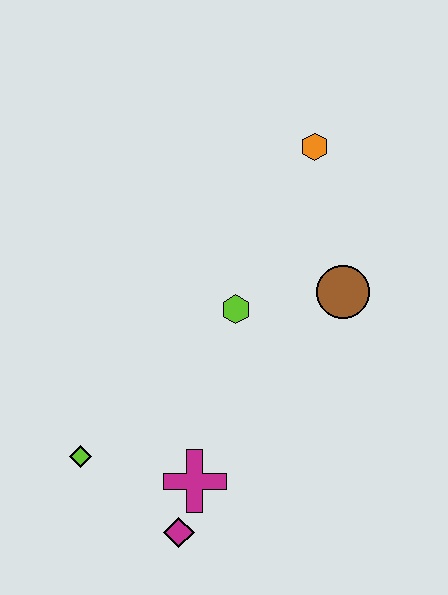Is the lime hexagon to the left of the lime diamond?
No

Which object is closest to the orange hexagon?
The brown circle is closest to the orange hexagon.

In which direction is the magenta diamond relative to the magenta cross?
The magenta diamond is below the magenta cross.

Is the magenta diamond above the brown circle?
No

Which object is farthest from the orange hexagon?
The magenta diamond is farthest from the orange hexagon.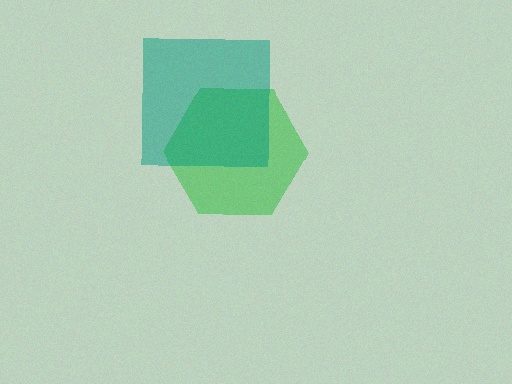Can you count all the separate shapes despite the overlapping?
Yes, there are 2 separate shapes.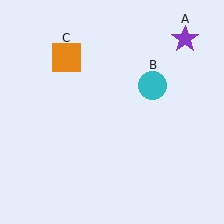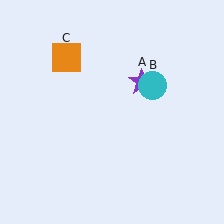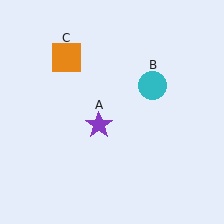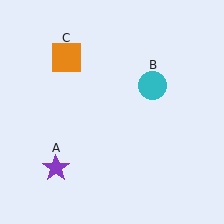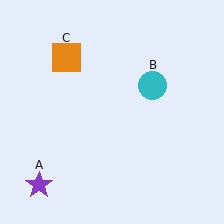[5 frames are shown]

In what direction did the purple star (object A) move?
The purple star (object A) moved down and to the left.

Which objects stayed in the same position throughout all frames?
Cyan circle (object B) and orange square (object C) remained stationary.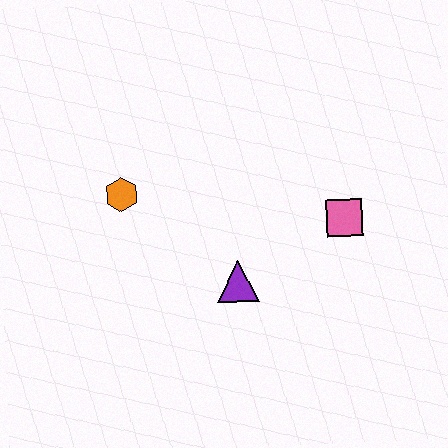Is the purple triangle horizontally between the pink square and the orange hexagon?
Yes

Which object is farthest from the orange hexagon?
The pink square is farthest from the orange hexagon.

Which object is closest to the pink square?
The purple triangle is closest to the pink square.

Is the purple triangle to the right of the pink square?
No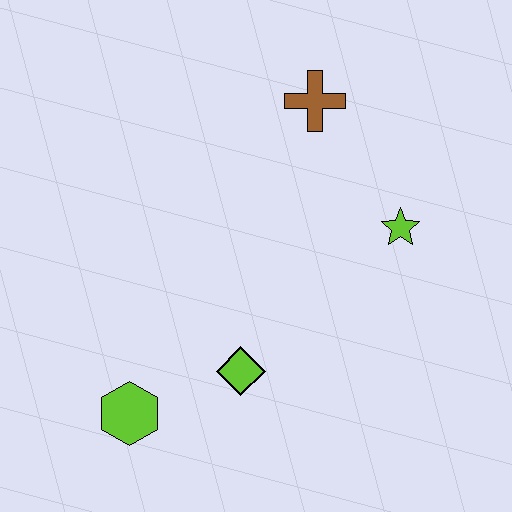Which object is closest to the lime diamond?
The lime hexagon is closest to the lime diamond.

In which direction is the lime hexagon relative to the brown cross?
The lime hexagon is below the brown cross.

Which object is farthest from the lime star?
The lime hexagon is farthest from the lime star.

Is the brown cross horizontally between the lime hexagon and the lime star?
Yes